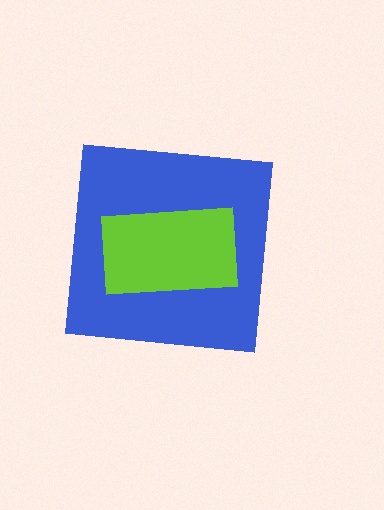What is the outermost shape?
The blue square.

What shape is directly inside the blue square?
The lime rectangle.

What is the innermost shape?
The lime rectangle.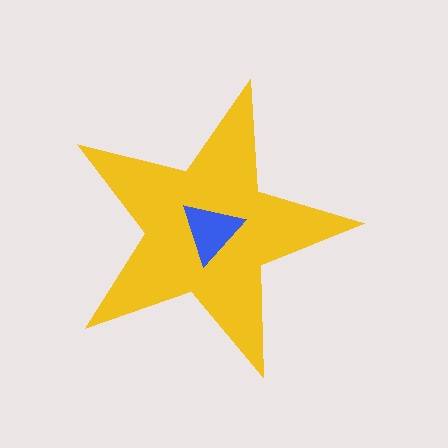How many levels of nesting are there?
2.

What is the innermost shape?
The blue triangle.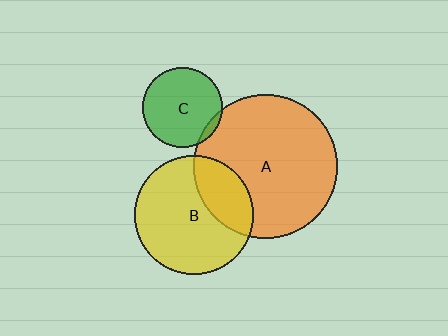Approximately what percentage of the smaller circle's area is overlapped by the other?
Approximately 5%.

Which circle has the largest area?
Circle A (orange).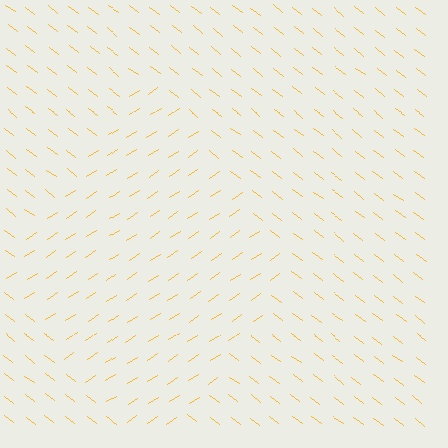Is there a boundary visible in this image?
Yes, there is a texture boundary formed by a change in line orientation.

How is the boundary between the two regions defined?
The boundary is defined purely by a change in line orientation (approximately 72 degrees difference). All lines are the same color and thickness.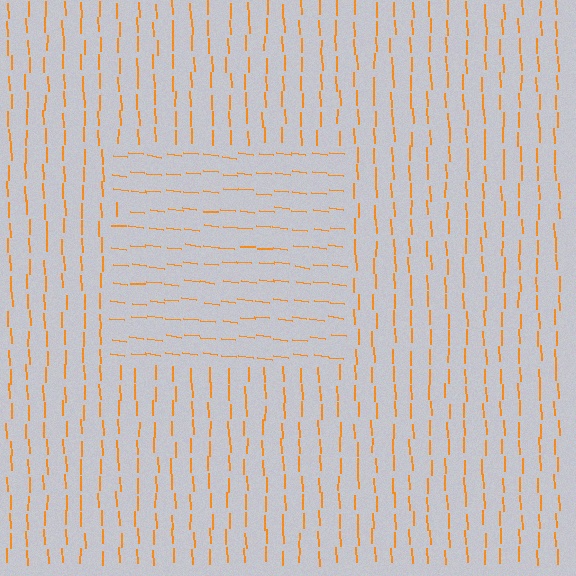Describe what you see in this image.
The image is filled with small orange line segments. A rectangle region in the image has lines oriented differently from the surrounding lines, creating a visible texture boundary.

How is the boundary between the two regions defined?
The boundary is defined purely by a change in line orientation (approximately 82 degrees difference). All lines are the same color and thickness.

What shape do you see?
I see a rectangle.